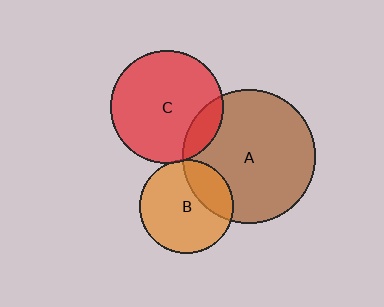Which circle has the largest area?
Circle A (brown).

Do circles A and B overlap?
Yes.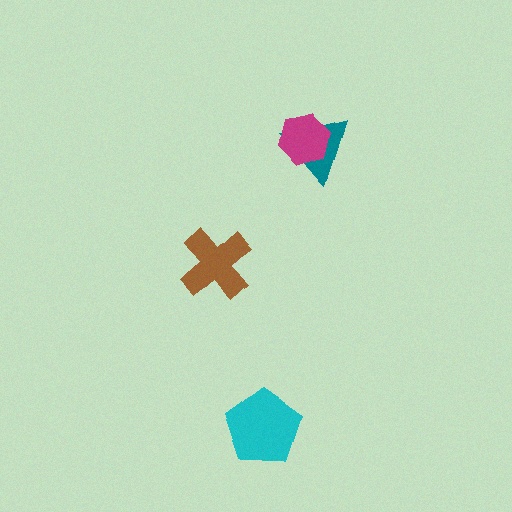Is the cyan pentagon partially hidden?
No, no other shape covers it.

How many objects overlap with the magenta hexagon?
1 object overlaps with the magenta hexagon.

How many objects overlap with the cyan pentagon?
0 objects overlap with the cyan pentagon.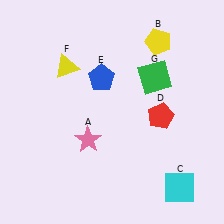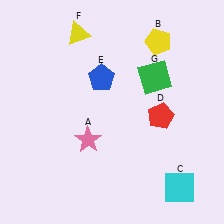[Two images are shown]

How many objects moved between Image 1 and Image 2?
1 object moved between the two images.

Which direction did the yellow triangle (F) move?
The yellow triangle (F) moved up.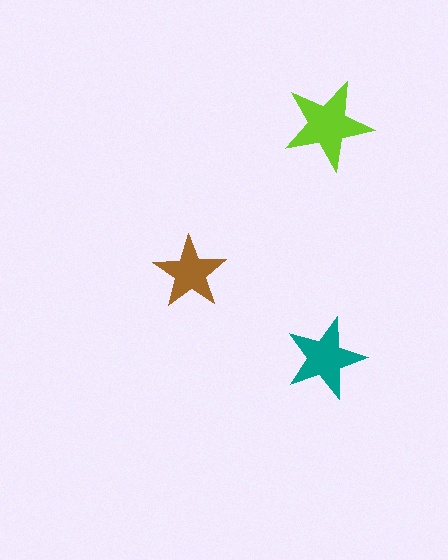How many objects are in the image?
There are 3 objects in the image.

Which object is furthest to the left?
The brown star is leftmost.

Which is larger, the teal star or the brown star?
The teal one.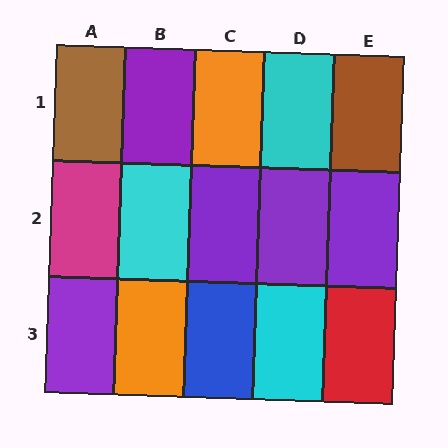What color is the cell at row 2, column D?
Purple.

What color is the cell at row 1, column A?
Brown.